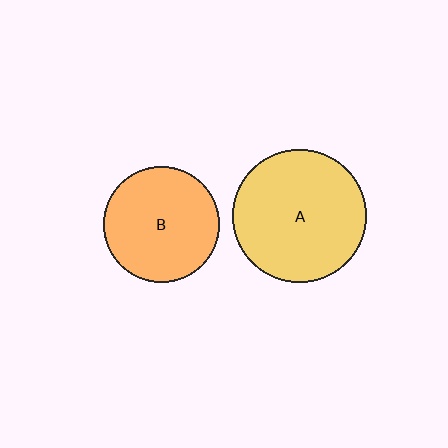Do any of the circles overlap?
No, none of the circles overlap.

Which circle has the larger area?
Circle A (yellow).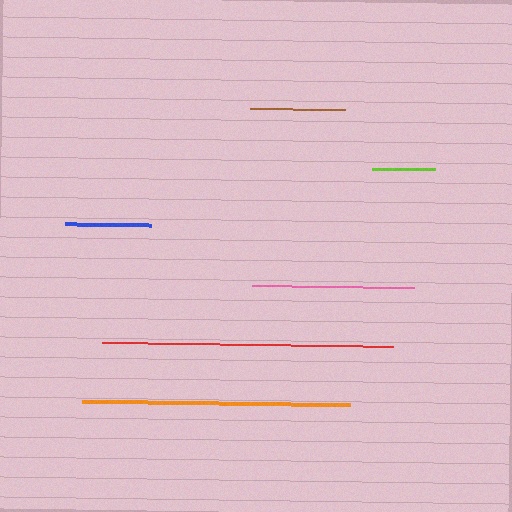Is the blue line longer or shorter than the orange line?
The orange line is longer than the blue line.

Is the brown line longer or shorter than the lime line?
The brown line is longer than the lime line.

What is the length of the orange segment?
The orange segment is approximately 268 pixels long.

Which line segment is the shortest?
The lime line is the shortest at approximately 63 pixels.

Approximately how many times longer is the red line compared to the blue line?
The red line is approximately 3.4 times the length of the blue line.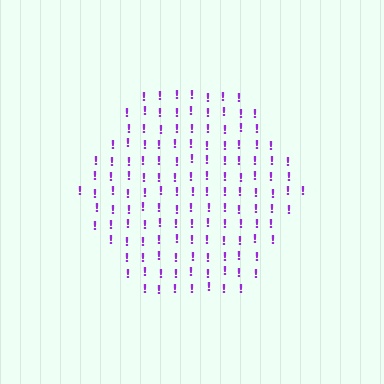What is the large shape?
The large shape is a hexagon.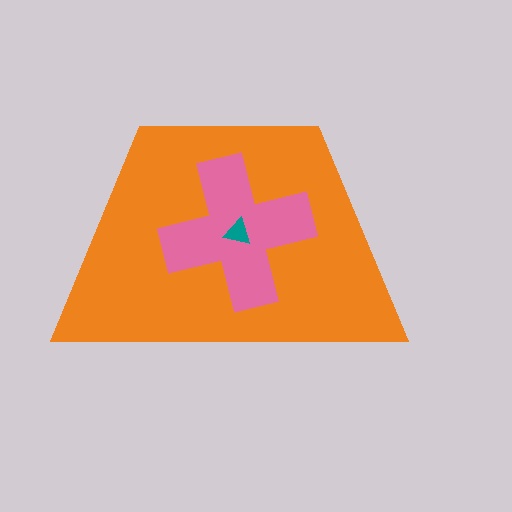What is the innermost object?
The teal triangle.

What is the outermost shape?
The orange trapezoid.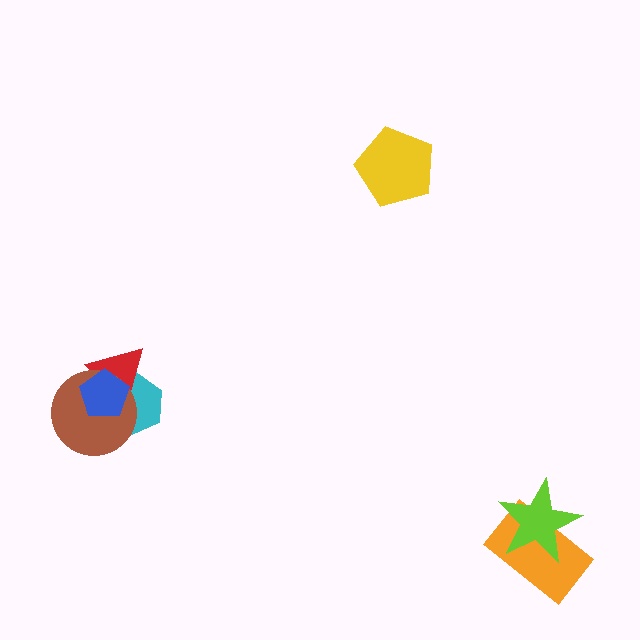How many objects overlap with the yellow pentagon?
0 objects overlap with the yellow pentagon.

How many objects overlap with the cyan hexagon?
3 objects overlap with the cyan hexagon.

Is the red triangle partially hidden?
Yes, it is partially covered by another shape.